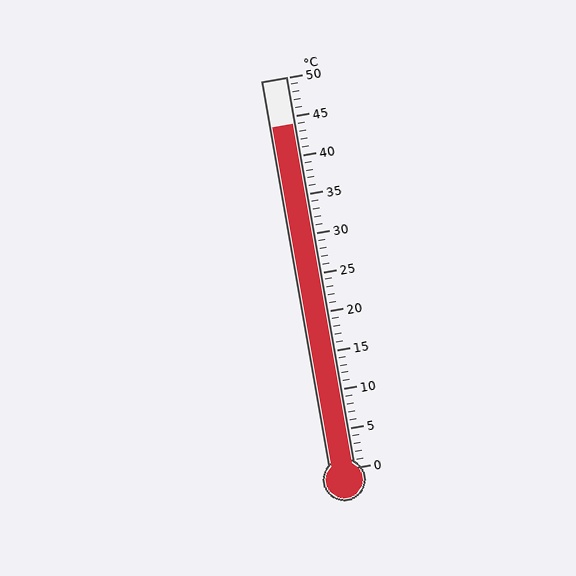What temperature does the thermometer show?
The thermometer shows approximately 44°C.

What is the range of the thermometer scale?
The thermometer scale ranges from 0°C to 50°C.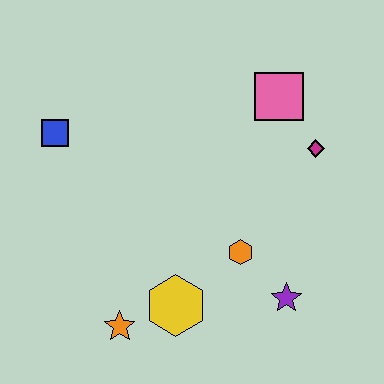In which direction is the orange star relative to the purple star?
The orange star is to the left of the purple star.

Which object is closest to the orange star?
The yellow hexagon is closest to the orange star.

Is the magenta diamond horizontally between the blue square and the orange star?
No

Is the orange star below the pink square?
Yes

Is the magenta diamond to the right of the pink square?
Yes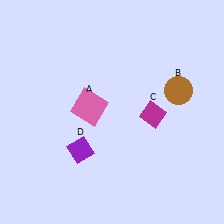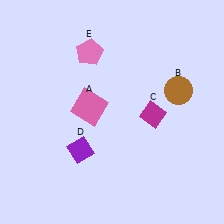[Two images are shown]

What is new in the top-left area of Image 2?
A pink pentagon (E) was added in the top-left area of Image 2.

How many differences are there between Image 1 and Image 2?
There is 1 difference between the two images.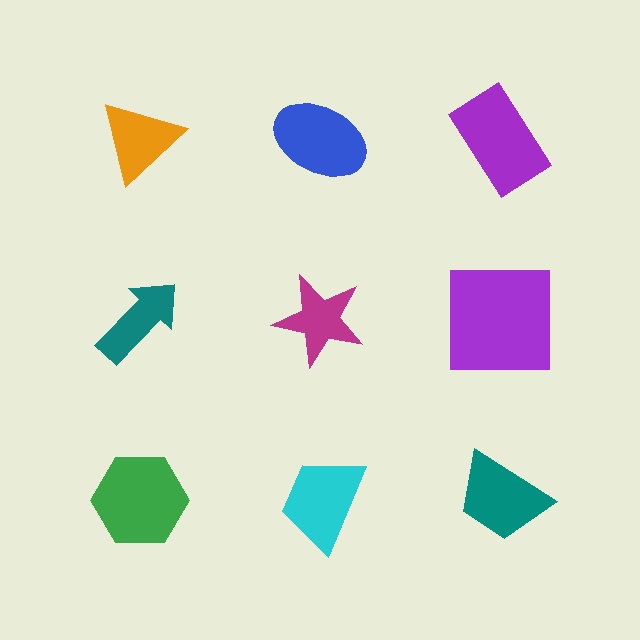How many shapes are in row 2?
3 shapes.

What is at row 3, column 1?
A green hexagon.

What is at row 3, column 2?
A cyan trapezoid.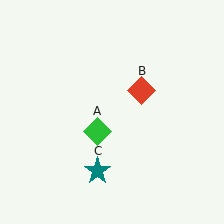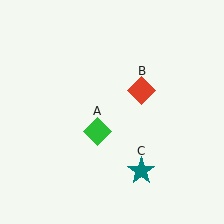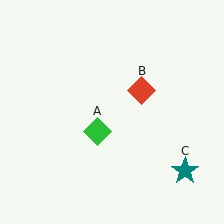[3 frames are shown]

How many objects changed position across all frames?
1 object changed position: teal star (object C).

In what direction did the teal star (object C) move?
The teal star (object C) moved right.